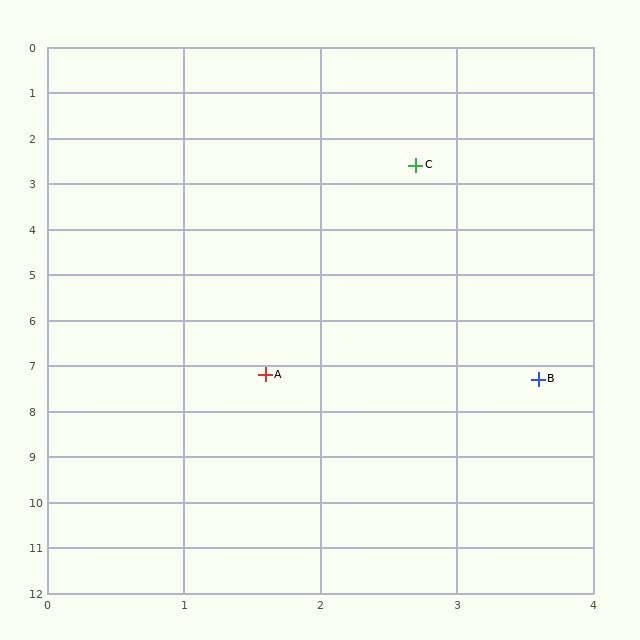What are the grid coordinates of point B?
Point B is at approximately (3.6, 7.3).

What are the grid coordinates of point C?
Point C is at approximately (2.7, 2.6).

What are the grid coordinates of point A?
Point A is at approximately (1.6, 7.2).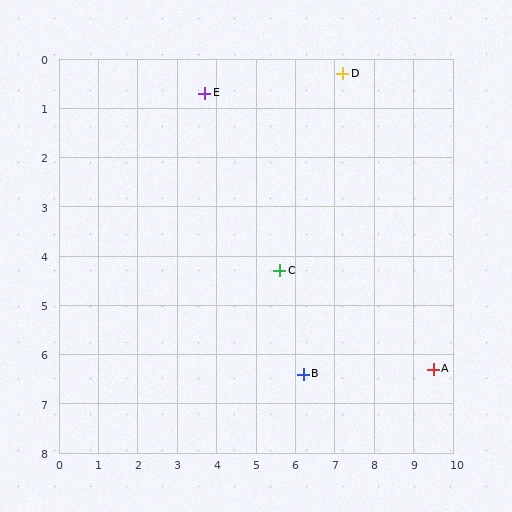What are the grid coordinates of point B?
Point B is at approximately (6.2, 6.4).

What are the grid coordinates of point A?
Point A is at approximately (9.5, 6.3).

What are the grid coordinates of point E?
Point E is at approximately (3.7, 0.7).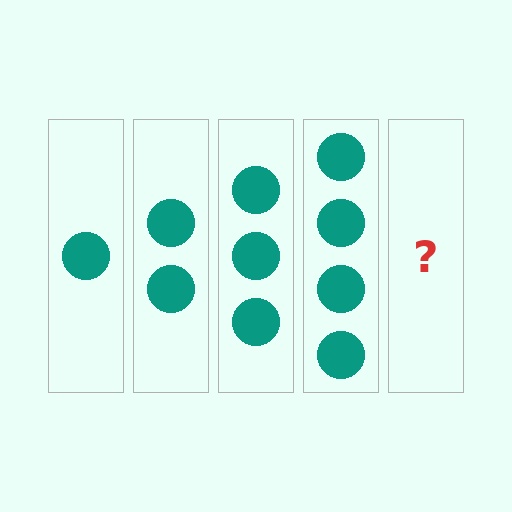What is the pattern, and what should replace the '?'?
The pattern is that each step adds one more circle. The '?' should be 5 circles.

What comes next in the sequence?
The next element should be 5 circles.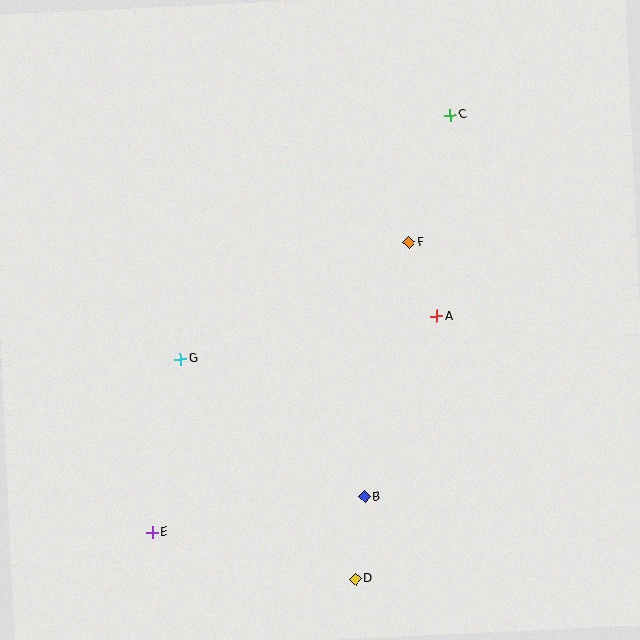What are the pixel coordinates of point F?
Point F is at (409, 243).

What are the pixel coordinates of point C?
Point C is at (450, 115).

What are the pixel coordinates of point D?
Point D is at (355, 579).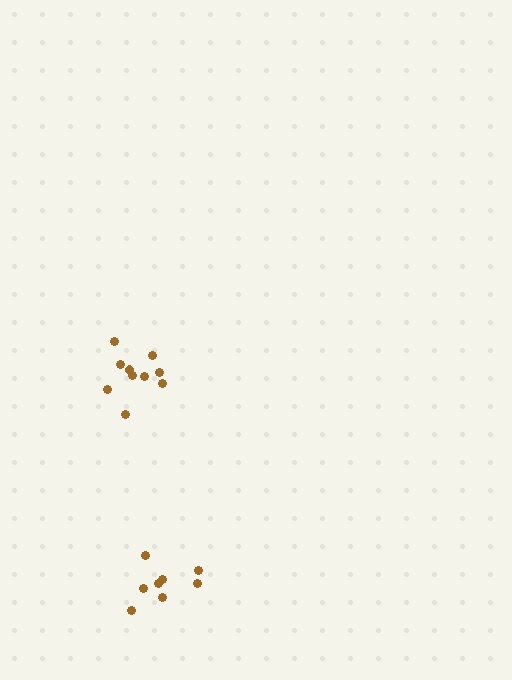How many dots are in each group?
Group 1: 10 dots, Group 2: 8 dots (18 total).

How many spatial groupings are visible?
There are 2 spatial groupings.